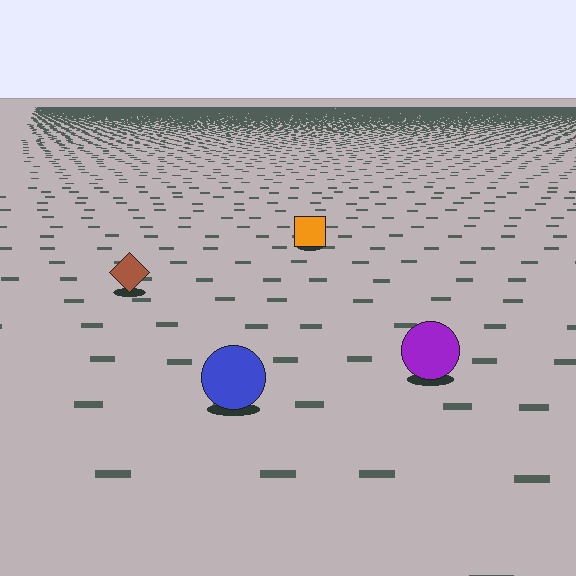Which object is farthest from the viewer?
The orange square is farthest from the viewer. It appears smaller and the ground texture around it is denser.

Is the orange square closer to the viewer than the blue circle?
No. The blue circle is closer — you can tell from the texture gradient: the ground texture is coarser near it.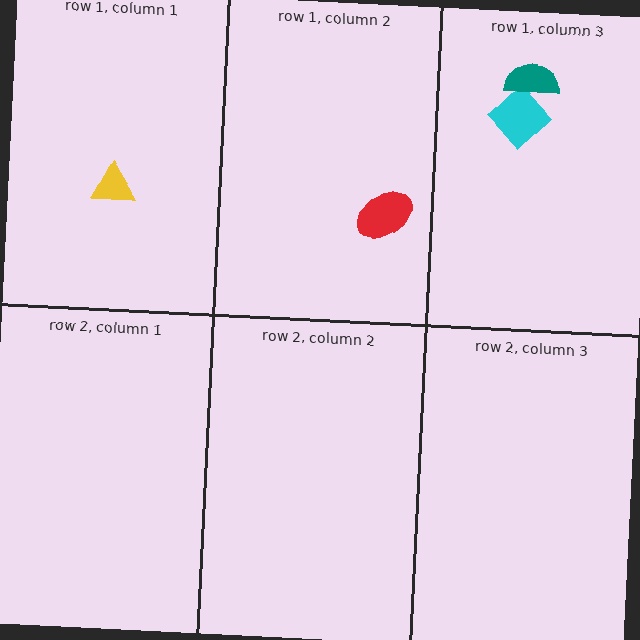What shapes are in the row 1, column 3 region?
The cyan diamond, the teal semicircle.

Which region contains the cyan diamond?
The row 1, column 3 region.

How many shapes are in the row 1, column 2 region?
1.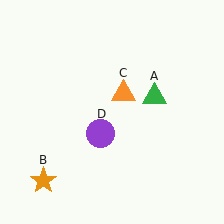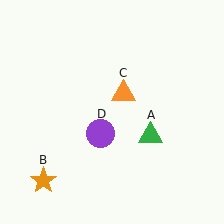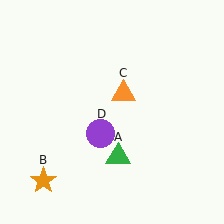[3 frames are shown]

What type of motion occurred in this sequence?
The green triangle (object A) rotated clockwise around the center of the scene.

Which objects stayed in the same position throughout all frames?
Orange star (object B) and orange triangle (object C) and purple circle (object D) remained stationary.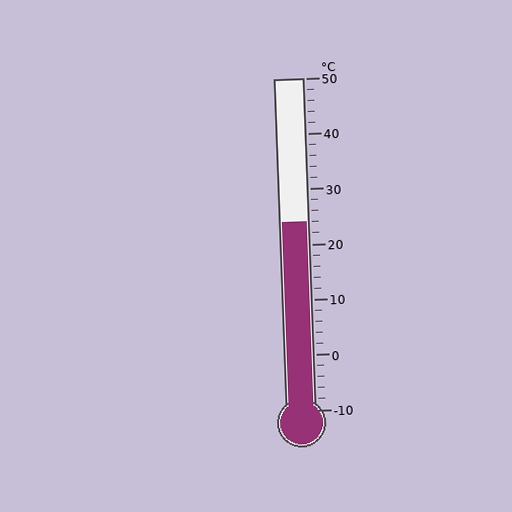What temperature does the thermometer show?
The thermometer shows approximately 24°C.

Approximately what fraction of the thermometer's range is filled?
The thermometer is filled to approximately 55% of its range.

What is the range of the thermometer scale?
The thermometer scale ranges from -10°C to 50°C.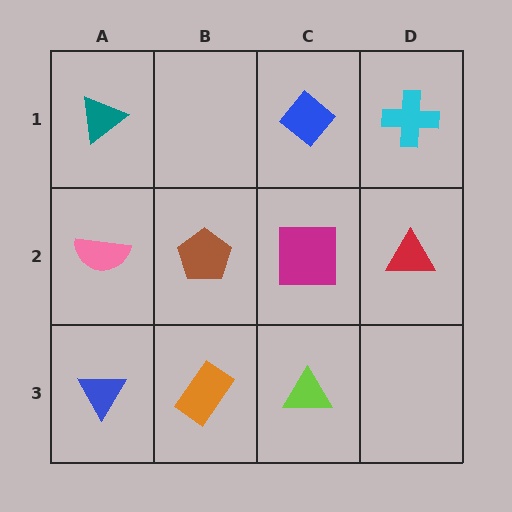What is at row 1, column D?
A cyan cross.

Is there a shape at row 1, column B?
No, that cell is empty.